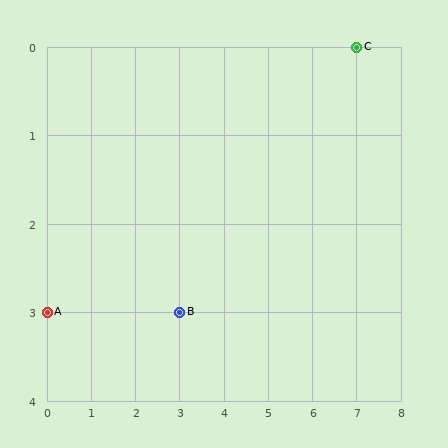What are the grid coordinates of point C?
Point C is at grid coordinates (7, 0).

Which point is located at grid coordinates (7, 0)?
Point C is at (7, 0).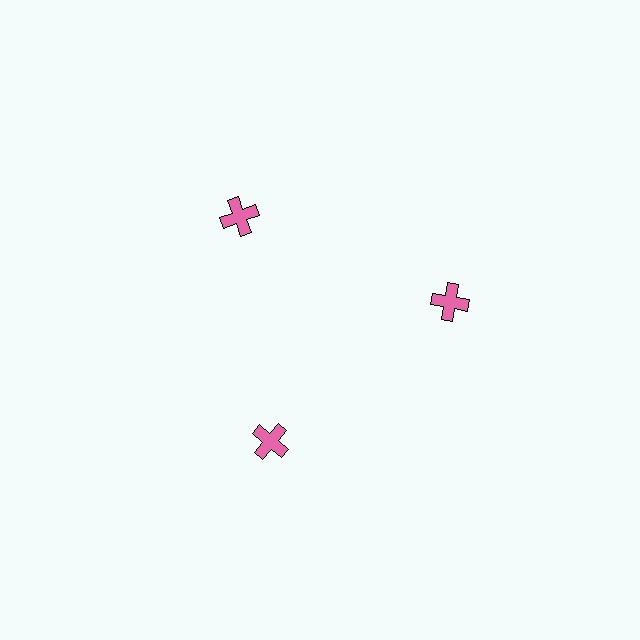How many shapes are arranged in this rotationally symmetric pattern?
There are 3 shapes, arranged in 3 groups of 1.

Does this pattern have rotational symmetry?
Yes, this pattern has 3-fold rotational symmetry. It looks the same after rotating 120 degrees around the center.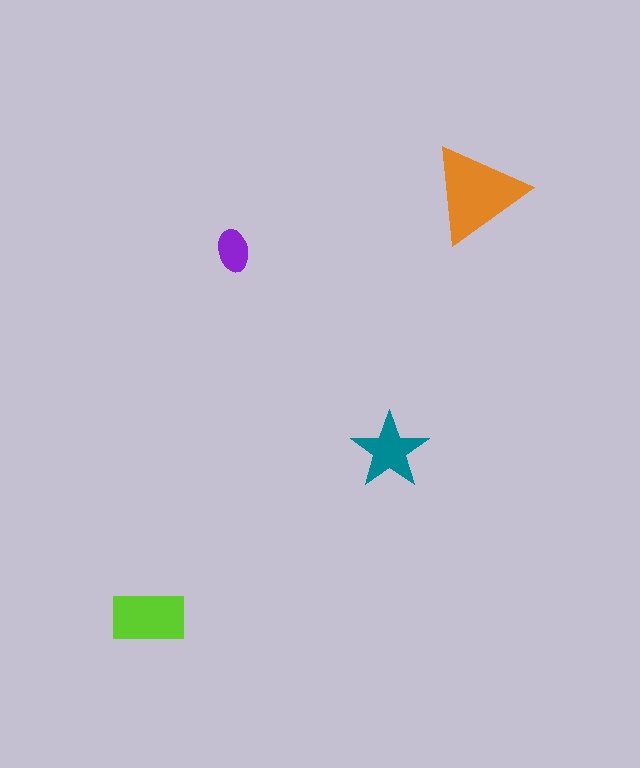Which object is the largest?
The orange triangle.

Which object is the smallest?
The purple ellipse.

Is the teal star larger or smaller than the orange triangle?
Smaller.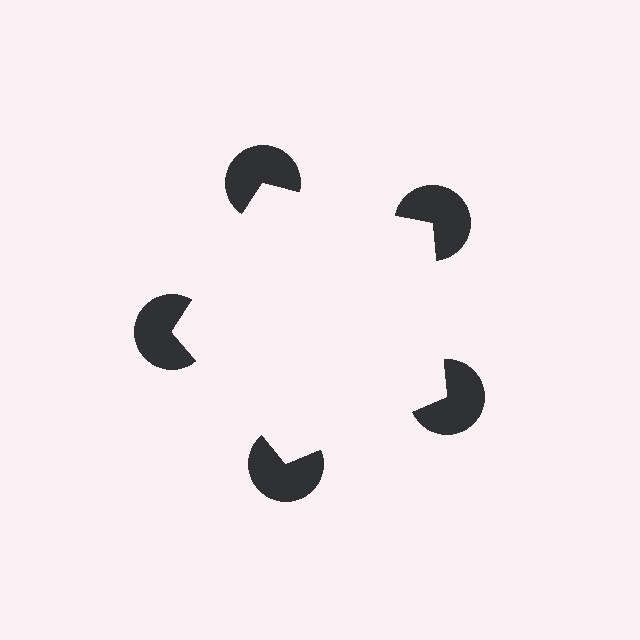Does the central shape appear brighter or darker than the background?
It typically appears slightly brighter than the background, even though no actual brightness change is drawn.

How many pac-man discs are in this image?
There are 5 — one at each vertex of the illusory pentagon.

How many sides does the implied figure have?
5 sides.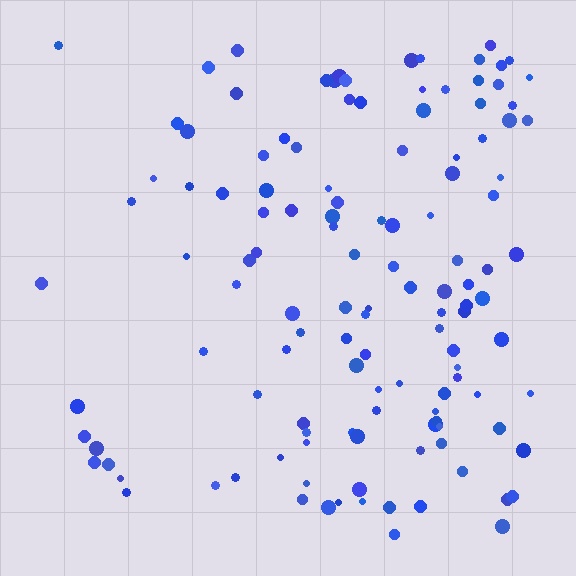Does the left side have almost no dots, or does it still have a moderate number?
Still a moderate number, just noticeably fewer than the right.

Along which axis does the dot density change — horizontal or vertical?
Horizontal.